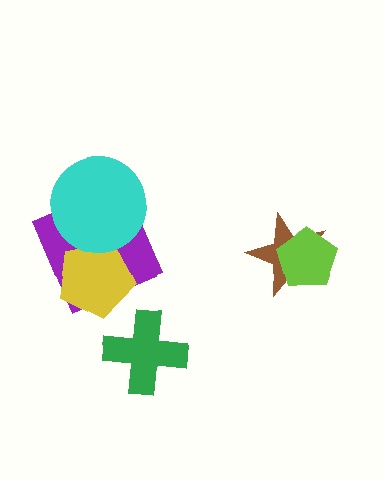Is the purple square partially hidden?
Yes, it is partially covered by another shape.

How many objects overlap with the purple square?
2 objects overlap with the purple square.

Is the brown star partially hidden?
Yes, it is partially covered by another shape.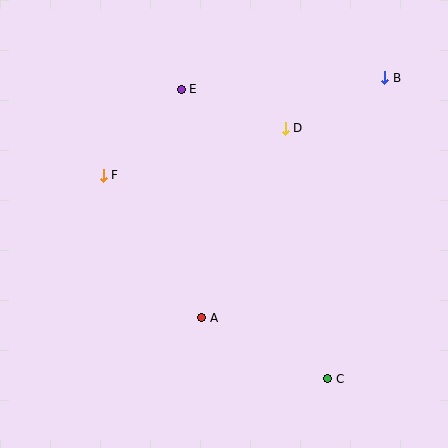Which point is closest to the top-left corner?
Point E is closest to the top-left corner.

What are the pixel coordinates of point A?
Point A is at (202, 318).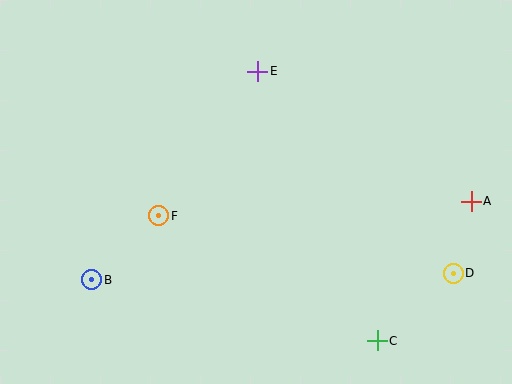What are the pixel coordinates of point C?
Point C is at (377, 341).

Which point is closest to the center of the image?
Point F at (159, 216) is closest to the center.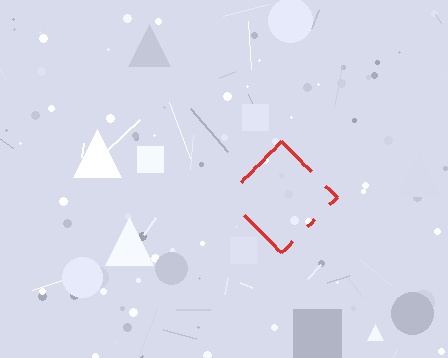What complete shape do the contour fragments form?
The contour fragments form a diamond.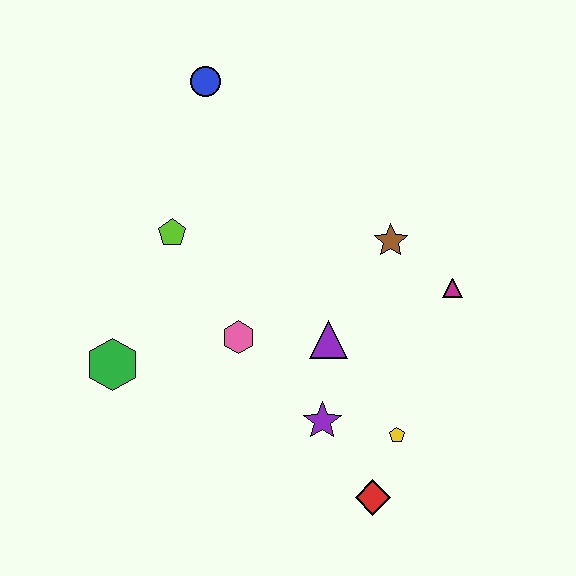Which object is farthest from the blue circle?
The red diamond is farthest from the blue circle.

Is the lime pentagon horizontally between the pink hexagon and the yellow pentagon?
No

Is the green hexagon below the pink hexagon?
Yes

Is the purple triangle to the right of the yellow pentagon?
No